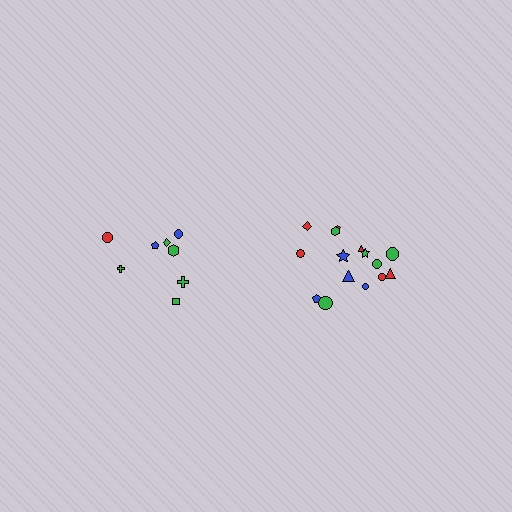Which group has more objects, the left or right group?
The right group.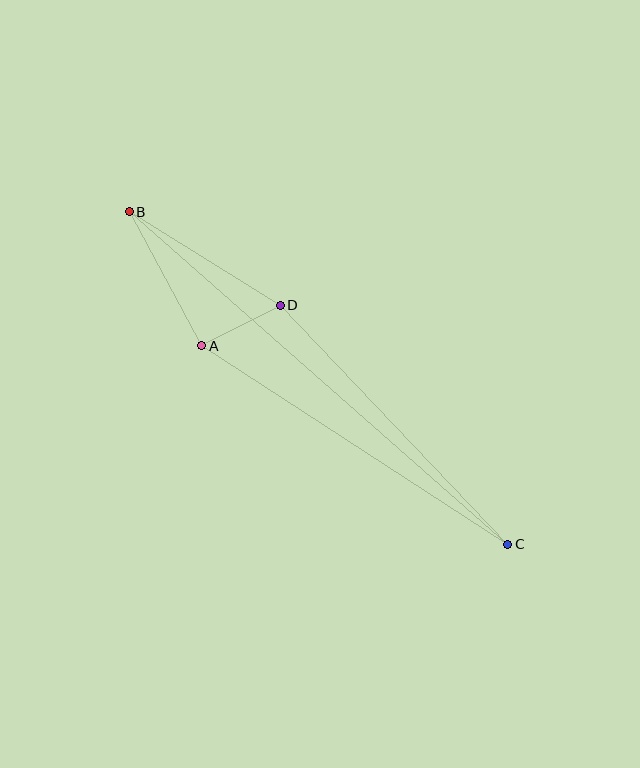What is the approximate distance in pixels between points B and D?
The distance between B and D is approximately 177 pixels.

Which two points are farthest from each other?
Points B and C are farthest from each other.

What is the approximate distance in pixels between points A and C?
The distance between A and C is approximately 365 pixels.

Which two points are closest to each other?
Points A and D are closest to each other.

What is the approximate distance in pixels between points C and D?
The distance between C and D is approximately 330 pixels.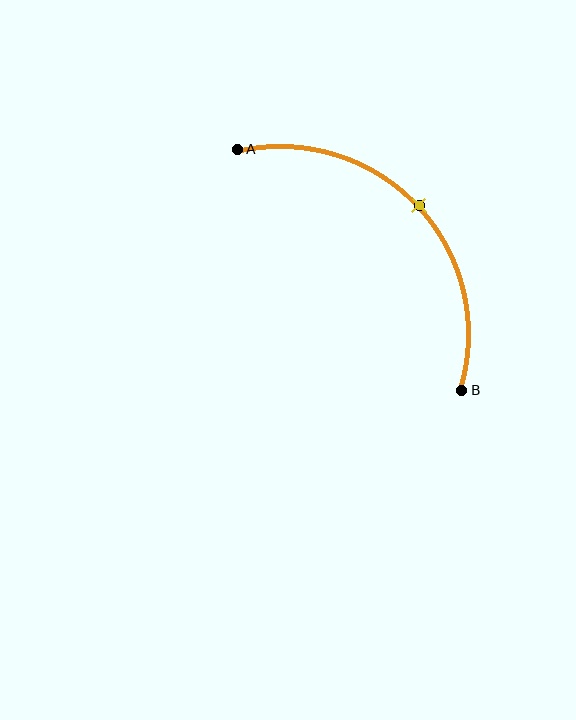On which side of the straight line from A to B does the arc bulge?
The arc bulges above and to the right of the straight line connecting A and B.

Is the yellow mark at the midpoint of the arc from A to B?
Yes. The yellow mark lies on the arc at equal arc-length from both A and B — it is the arc midpoint.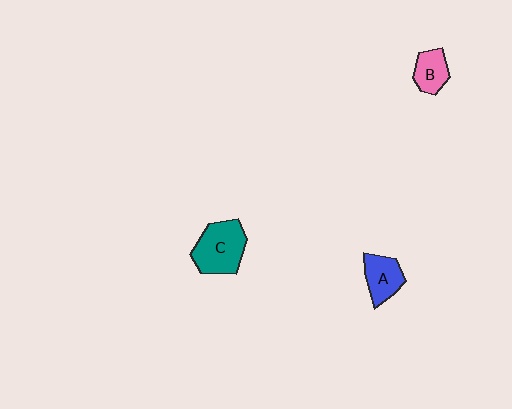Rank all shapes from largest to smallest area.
From largest to smallest: C (teal), A (blue), B (pink).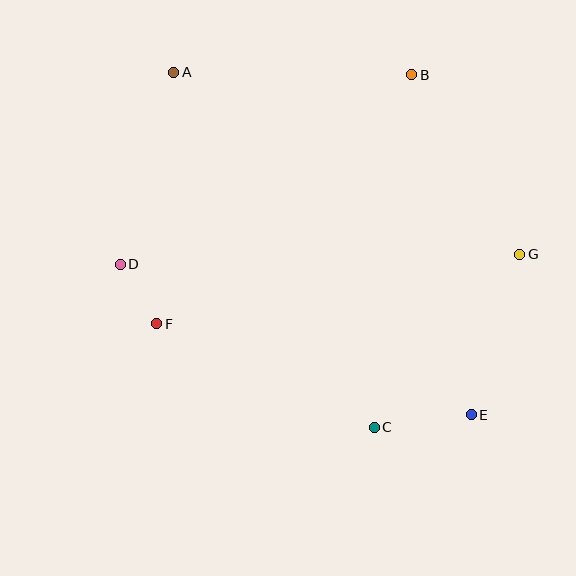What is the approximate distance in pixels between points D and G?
The distance between D and G is approximately 400 pixels.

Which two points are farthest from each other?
Points A and E are farthest from each other.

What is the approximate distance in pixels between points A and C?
The distance between A and C is approximately 408 pixels.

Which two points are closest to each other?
Points D and F are closest to each other.